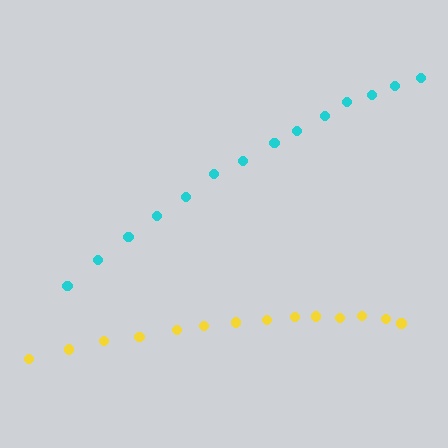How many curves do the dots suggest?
There are 2 distinct paths.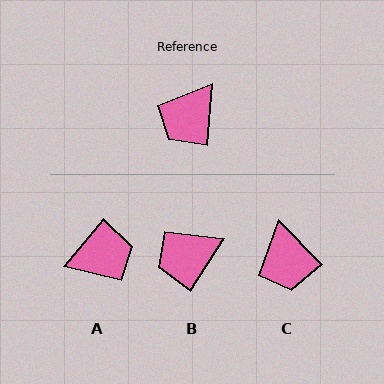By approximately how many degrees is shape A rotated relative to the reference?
Approximately 145 degrees counter-clockwise.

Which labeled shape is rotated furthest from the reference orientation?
A, about 145 degrees away.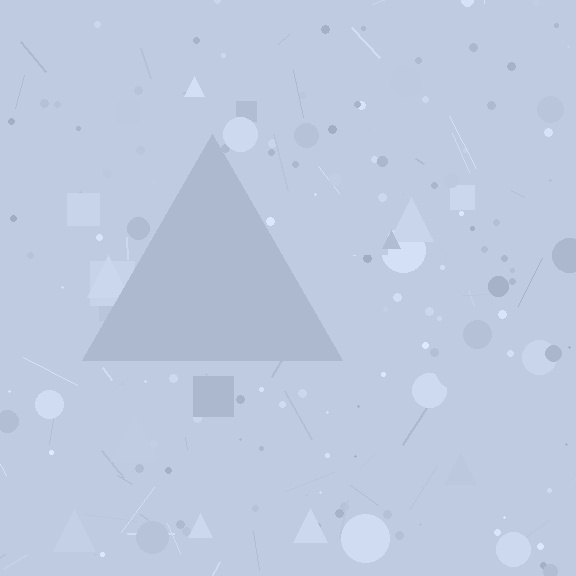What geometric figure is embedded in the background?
A triangle is embedded in the background.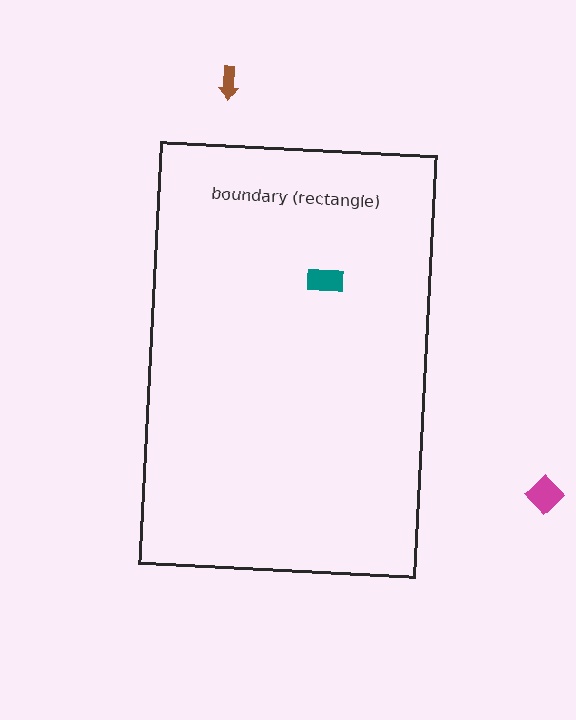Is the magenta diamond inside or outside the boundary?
Outside.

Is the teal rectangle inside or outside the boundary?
Inside.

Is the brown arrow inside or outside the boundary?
Outside.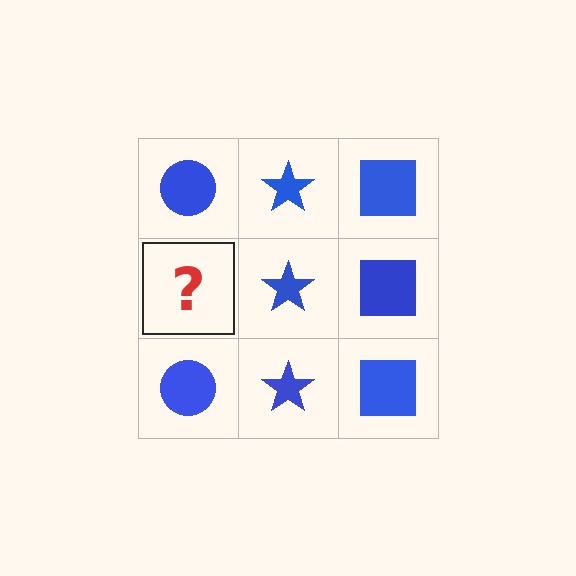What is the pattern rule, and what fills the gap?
The rule is that each column has a consistent shape. The gap should be filled with a blue circle.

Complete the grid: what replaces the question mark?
The question mark should be replaced with a blue circle.